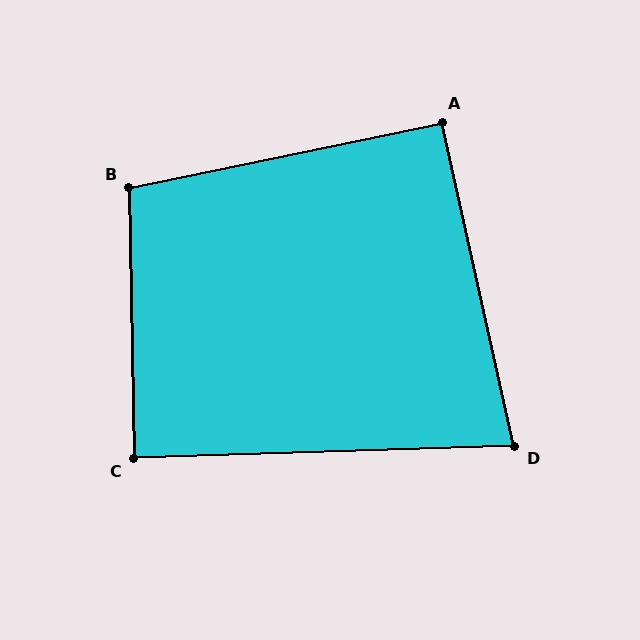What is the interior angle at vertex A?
Approximately 91 degrees (approximately right).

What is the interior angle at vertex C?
Approximately 89 degrees (approximately right).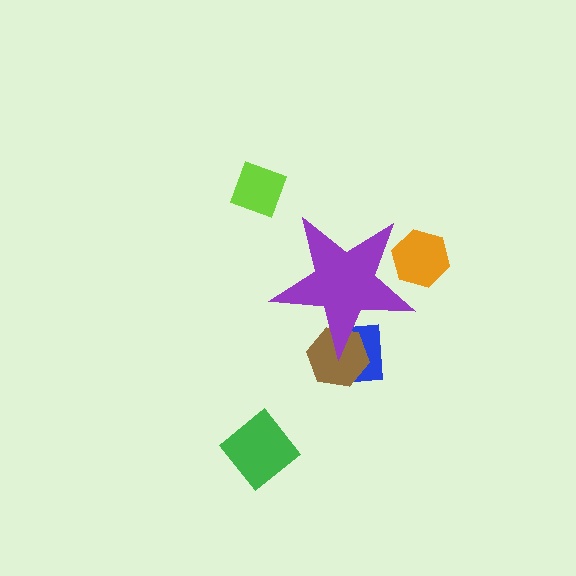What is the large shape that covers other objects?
A purple star.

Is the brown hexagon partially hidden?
Yes, the brown hexagon is partially hidden behind the purple star.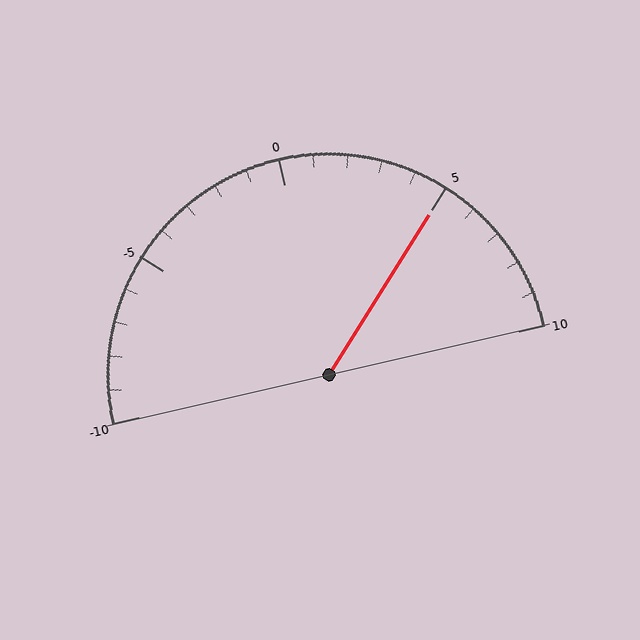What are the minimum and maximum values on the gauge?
The gauge ranges from -10 to 10.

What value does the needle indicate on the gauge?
The needle indicates approximately 5.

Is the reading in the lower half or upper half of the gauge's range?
The reading is in the upper half of the range (-10 to 10).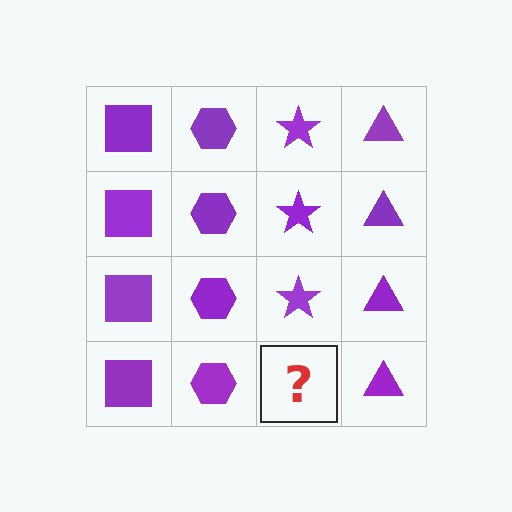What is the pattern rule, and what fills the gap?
The rule is that each column has a consistent shape. The gap should be filled with a purple star.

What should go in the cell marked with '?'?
The missing cell should contain a purple star.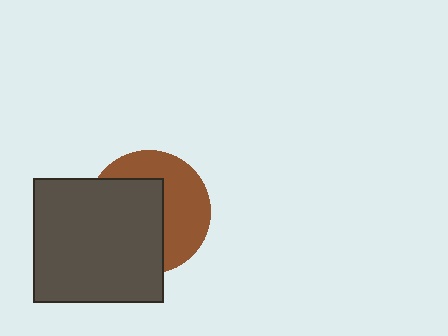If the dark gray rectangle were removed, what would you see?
You would see the complete brown circle.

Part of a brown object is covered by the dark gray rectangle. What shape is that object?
It is a circle.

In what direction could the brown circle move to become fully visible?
The brown circle could move right. That would shift it out from behind the dark gray rectangle entirely.